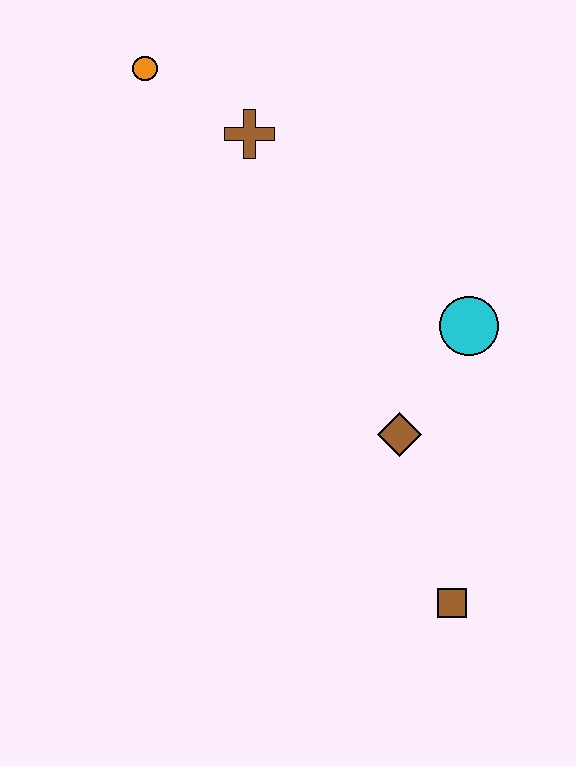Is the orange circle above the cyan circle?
Yes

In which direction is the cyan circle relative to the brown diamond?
The cyan circle is above the brown diamond.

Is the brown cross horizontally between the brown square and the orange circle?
Yes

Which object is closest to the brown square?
The brown diamond is closest to the brown square.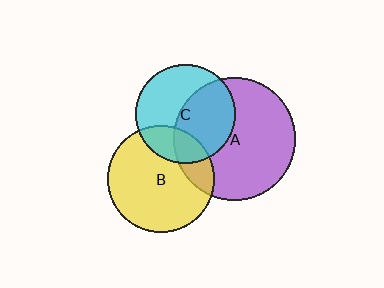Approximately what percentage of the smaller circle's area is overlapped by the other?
Approximately 20%.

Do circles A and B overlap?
Yes.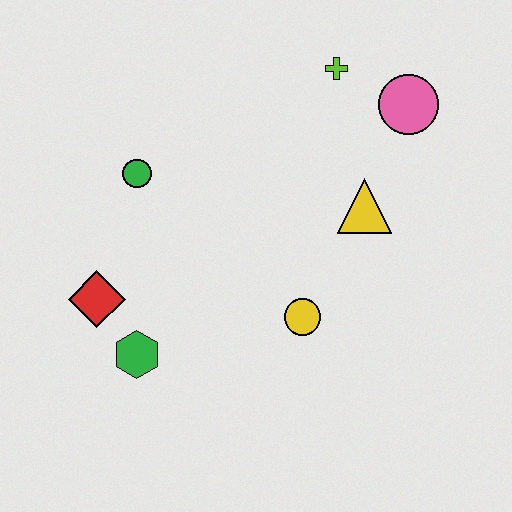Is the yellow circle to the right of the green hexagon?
Yes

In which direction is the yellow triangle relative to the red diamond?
The yellow triangle is to the right of the red diamond.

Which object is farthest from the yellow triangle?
The red diamond is farthest from the yellow triangle.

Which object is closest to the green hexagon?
The red diamond is closest to the green hexagon.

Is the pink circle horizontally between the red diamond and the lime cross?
No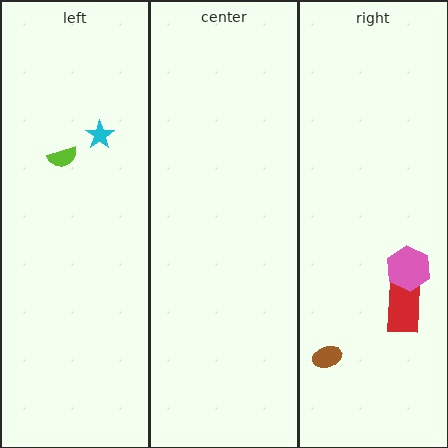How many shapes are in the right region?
3.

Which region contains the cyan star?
The left region.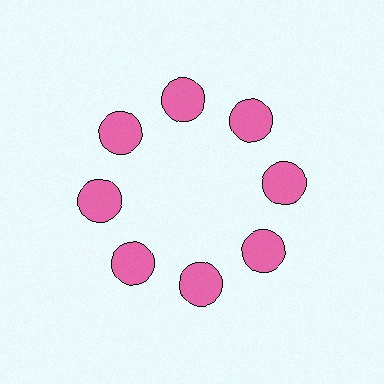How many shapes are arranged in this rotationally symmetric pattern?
There are 8 shapes, arranged in 8 groups of 1.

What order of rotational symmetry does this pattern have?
This pattern has 8-fold rotational symmetry.